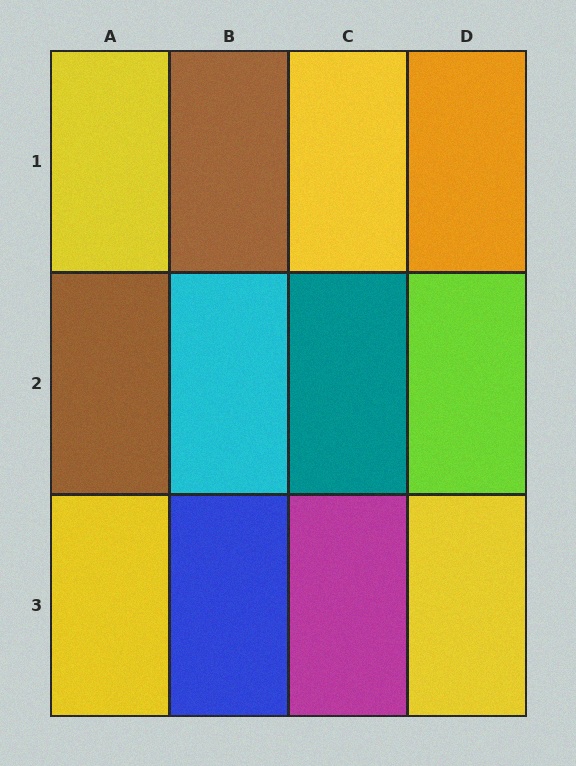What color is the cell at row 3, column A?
Yellow.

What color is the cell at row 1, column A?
Yellow.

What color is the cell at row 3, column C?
Magenta.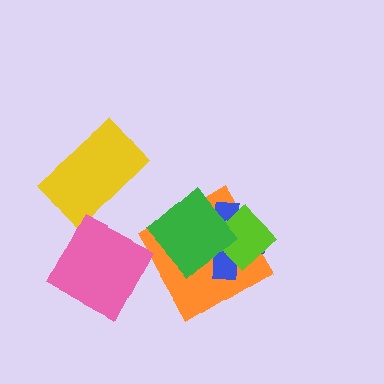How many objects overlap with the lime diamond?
3 objects overlap with the lime diamond.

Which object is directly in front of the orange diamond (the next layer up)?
The blue cross is directly in front of the orange diamond.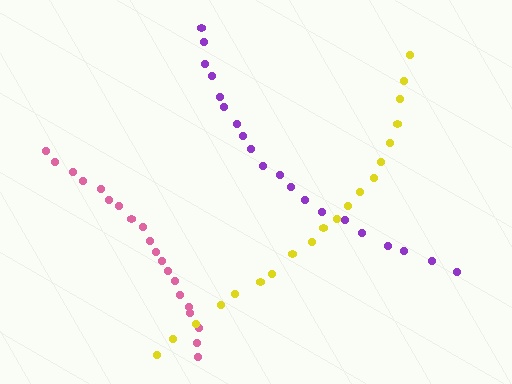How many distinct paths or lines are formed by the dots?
There are 3 distinct paths.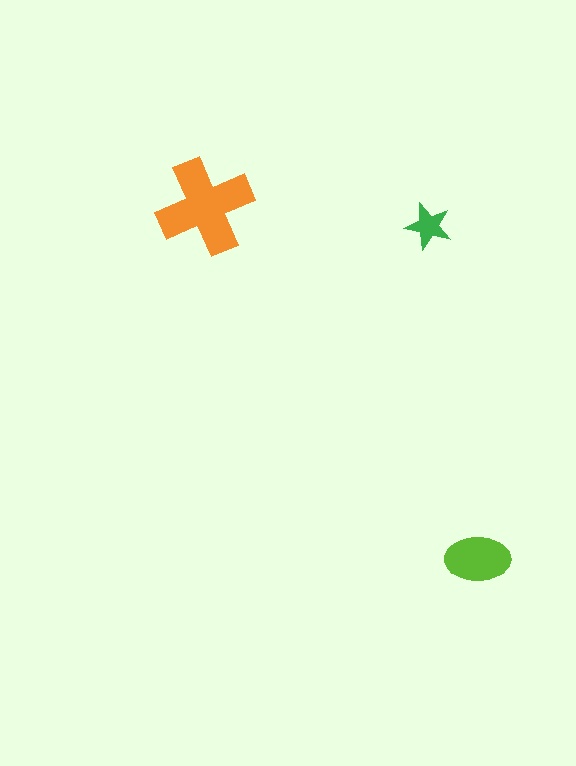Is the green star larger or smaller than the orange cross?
Smaller.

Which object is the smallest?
The green star.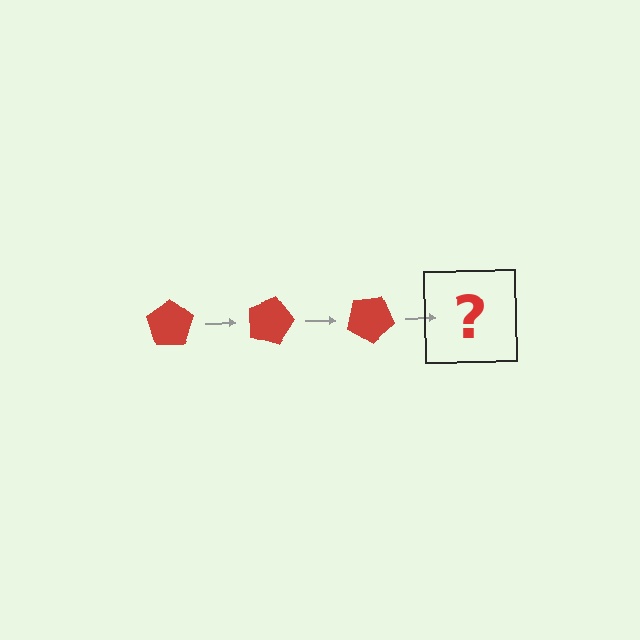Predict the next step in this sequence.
The next step is a red pentagon rotated 45 degrees.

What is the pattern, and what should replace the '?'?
The pattern is that the pentagon rotates 15 degrees each step. The '?' should be a red pentagon rotated 45 degrees.